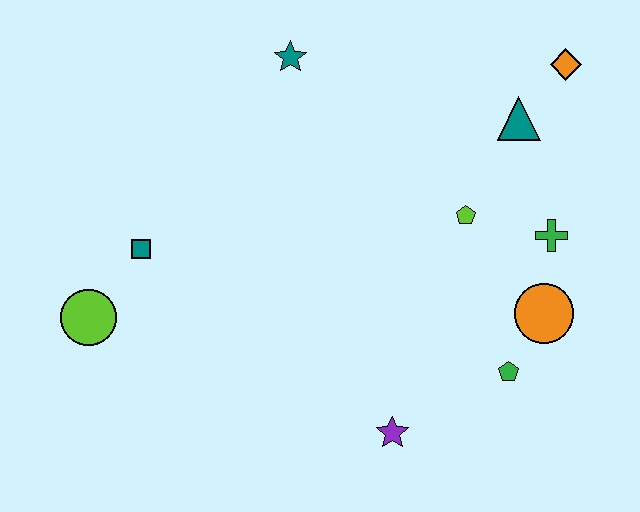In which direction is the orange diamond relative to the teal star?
The orange diamond is to the right of the teal star.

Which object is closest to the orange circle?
The green pentagon is closest to the orange circle.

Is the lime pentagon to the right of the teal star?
Yes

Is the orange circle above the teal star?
No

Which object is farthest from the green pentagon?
The lime circle is farthest from the green pentagon.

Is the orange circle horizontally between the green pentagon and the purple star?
No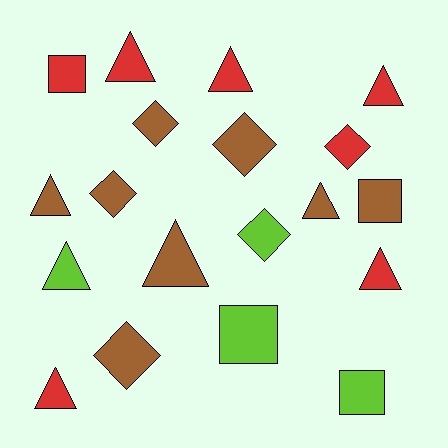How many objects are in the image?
There are 19 objects.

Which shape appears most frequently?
Triangle, with 9 objects.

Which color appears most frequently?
Brown, with 8 objects.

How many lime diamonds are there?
There is 1 lime diamond.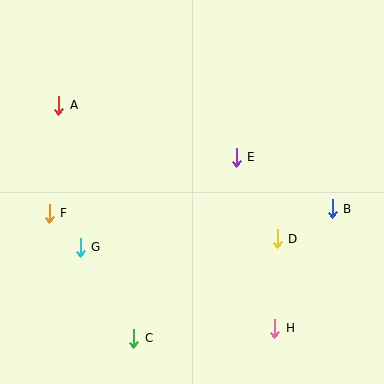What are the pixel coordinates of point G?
Point G is at (80, 247).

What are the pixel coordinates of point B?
Point B is at (332, 209).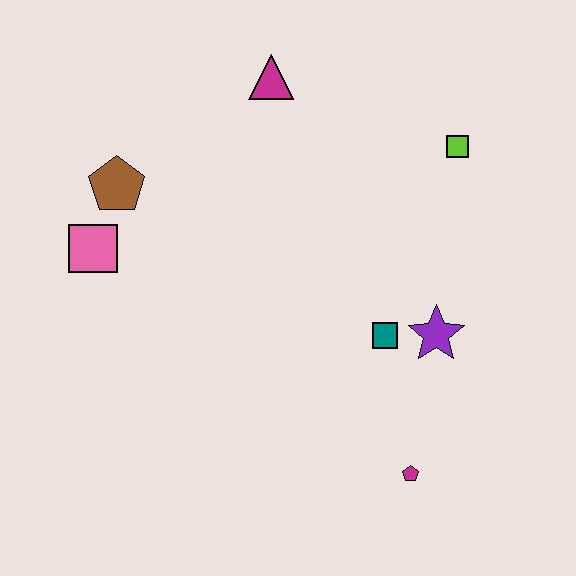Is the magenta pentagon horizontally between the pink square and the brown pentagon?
No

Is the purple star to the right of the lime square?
No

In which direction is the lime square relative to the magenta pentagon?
The lime square is above the magenta pentagon.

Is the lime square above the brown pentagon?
Yes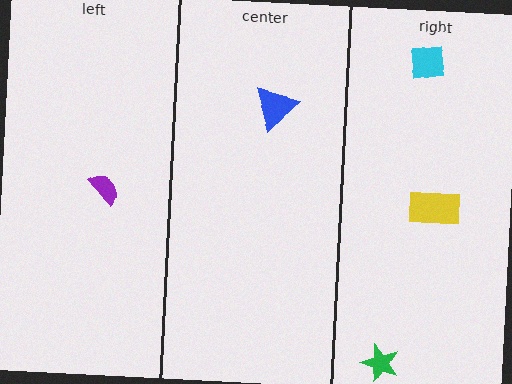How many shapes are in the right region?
3.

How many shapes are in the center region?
1.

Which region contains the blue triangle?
The center region.